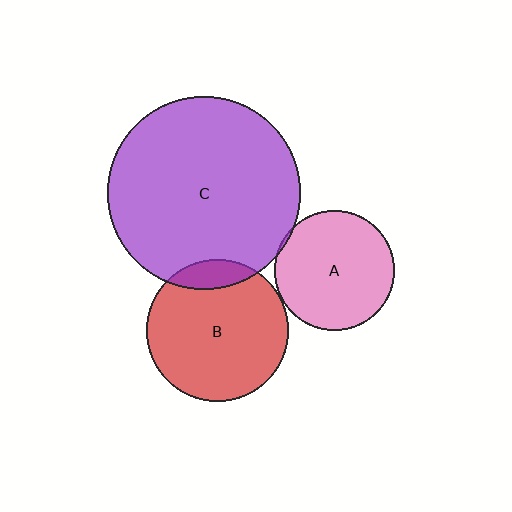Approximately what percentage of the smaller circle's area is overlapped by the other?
Approximately 5%.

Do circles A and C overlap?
Yes.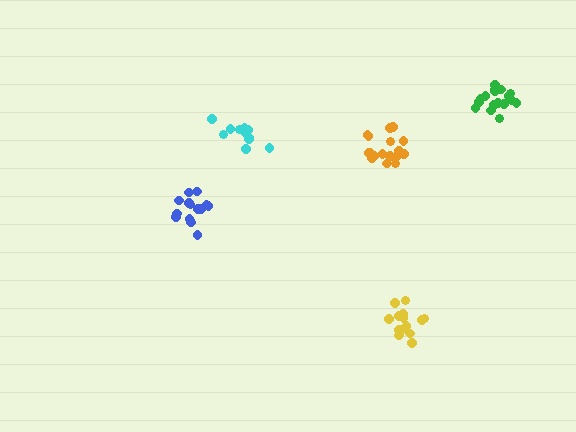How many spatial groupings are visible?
There are 5 spatial groupings.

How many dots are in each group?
Group 1: 14 dots, Group 2: 17 dots, Group 3: 18 dots, Group 4: 12 dots, Group 5: 15 dots (76 total).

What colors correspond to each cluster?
The clusters are colored: yellow, green, orange, cyan, blue.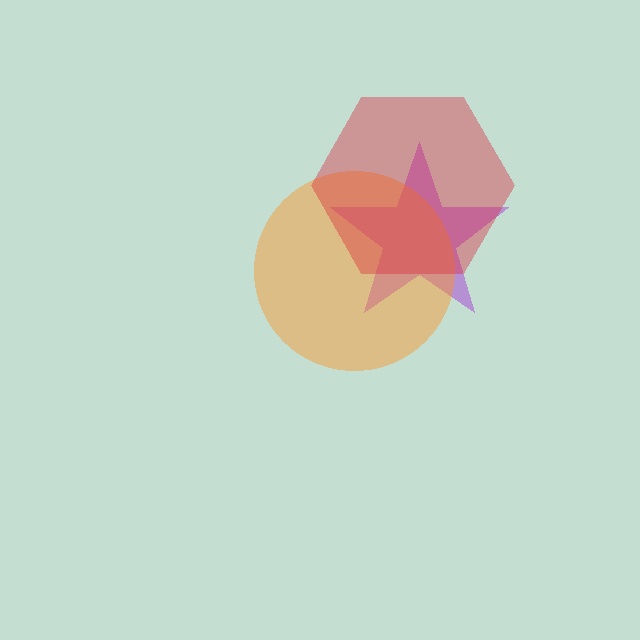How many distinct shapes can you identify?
There are 3 distinct shapes: a purple star, an orange circle, a red hexagon.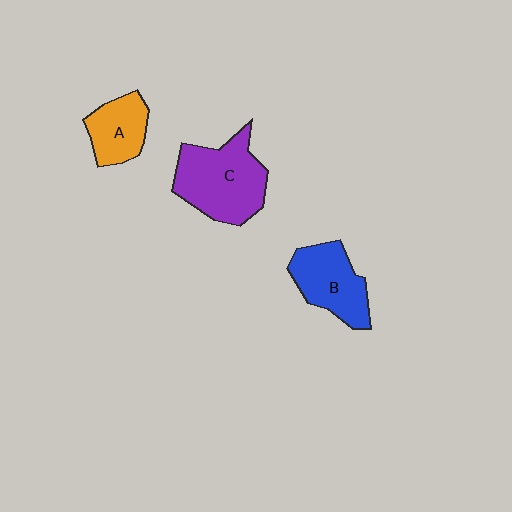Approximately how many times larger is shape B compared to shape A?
Approximately 1.3 times.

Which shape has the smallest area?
Shape A (orange).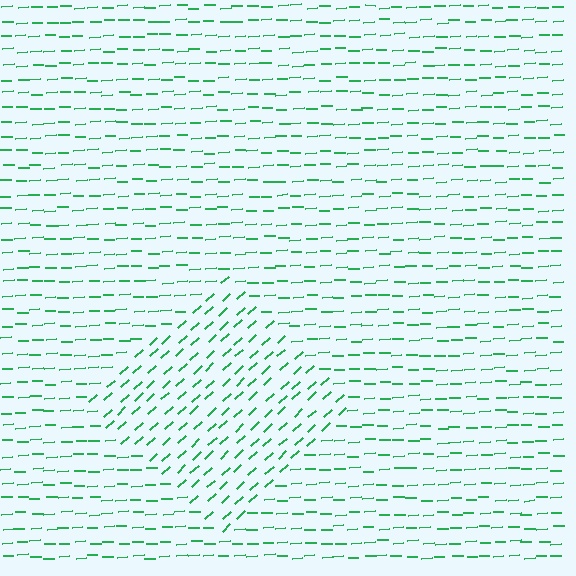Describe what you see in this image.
The image is filled with small green line segments. A diamond region in the image has lines oriented differently from the surrounding lines, creating a visible texture boundary.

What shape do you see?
I see a diamond.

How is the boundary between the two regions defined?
The boundary is defined purely by a change in line orientation (approximately 39 degrees difference). All lines are the same color and thickness.